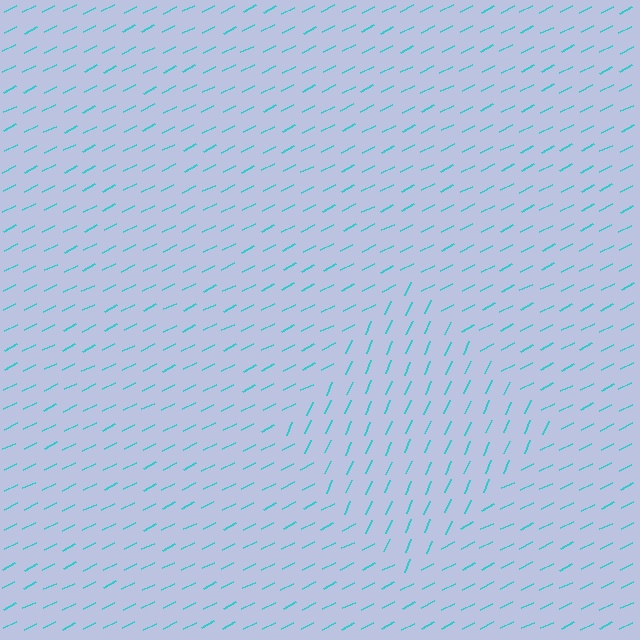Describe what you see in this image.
The image is filled with small cyan line segments. A diamond region in the image has lines oriented differently from the surrounding lines, creating a visible texture boundary.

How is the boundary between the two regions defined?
The boundary is defined purely by a change in line orientation (approximately 40 degrees difference). All lines are the same color and thickness.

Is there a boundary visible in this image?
Yes, there is a texture boundary formed by a change in line orientation.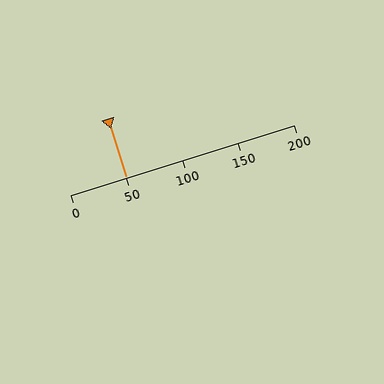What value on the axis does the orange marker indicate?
The marker indicates approximately 50.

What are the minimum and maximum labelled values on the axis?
The axis runs from 0 to 200.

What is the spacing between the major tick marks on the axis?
The major ticks are spaced 50 apart.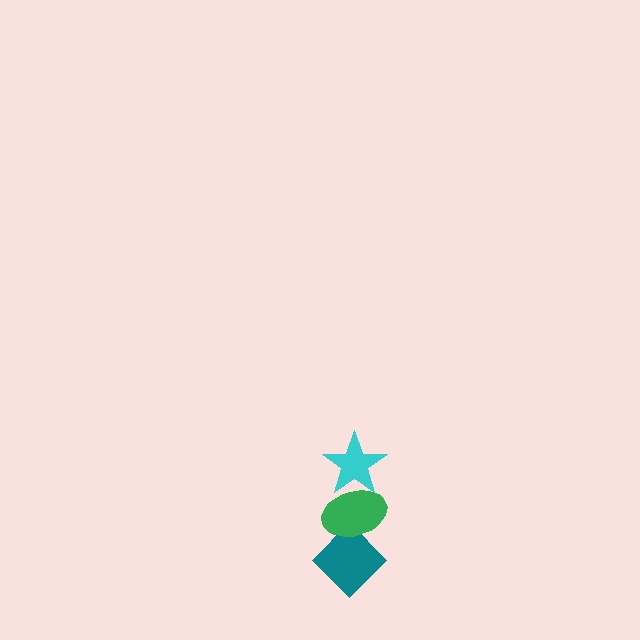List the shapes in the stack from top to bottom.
From top to bottom: the cyan star, the green ellipse, the teal diamond.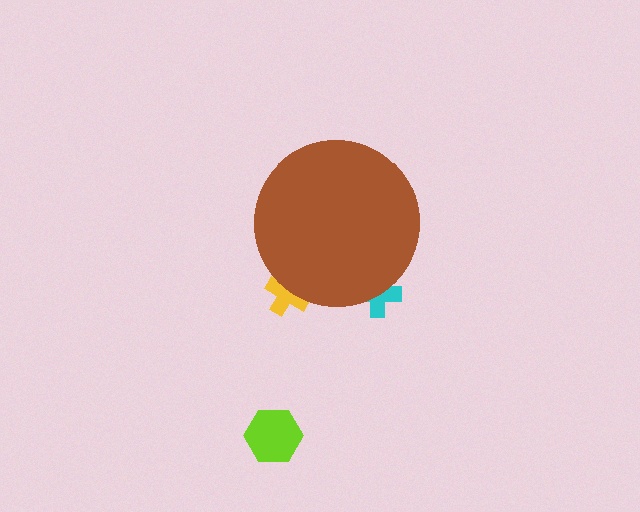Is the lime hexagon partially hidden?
No, the lime hexagon is fully visible.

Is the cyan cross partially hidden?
Yes, the cyan cross is partially hidden behind the brown circle.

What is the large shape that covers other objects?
A brown circle.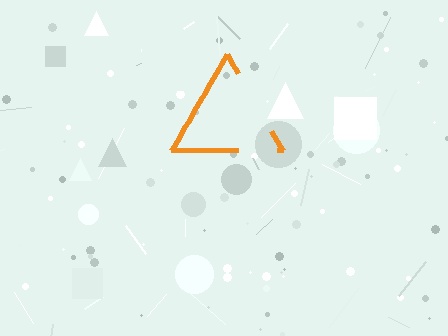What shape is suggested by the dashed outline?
The dashed outline suggests a triangle.